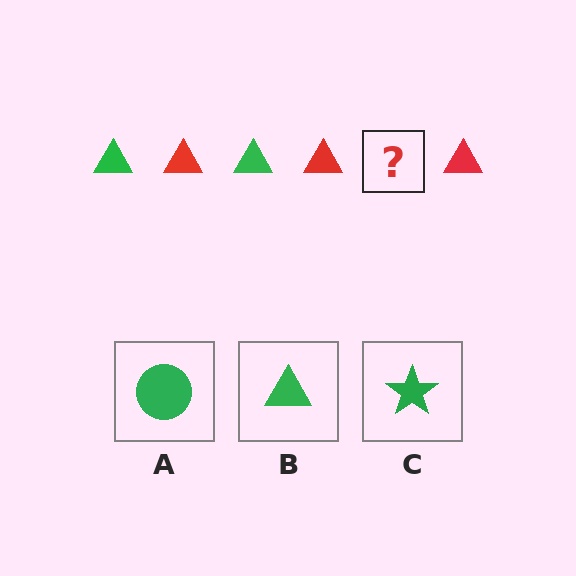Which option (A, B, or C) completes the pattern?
B.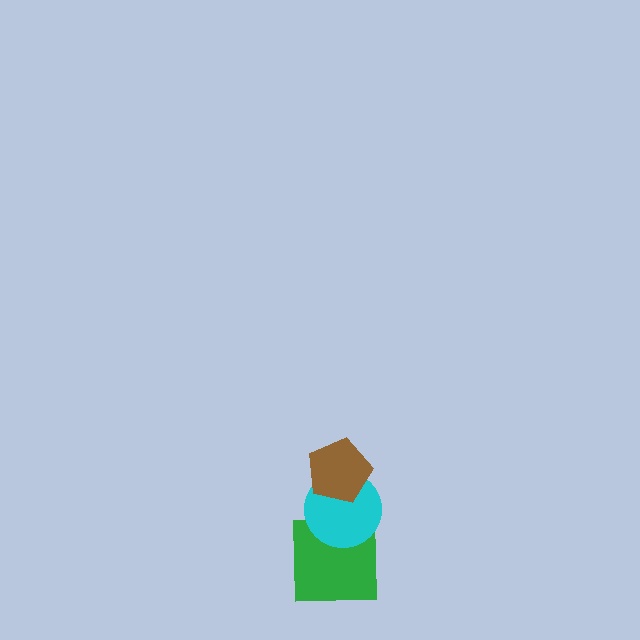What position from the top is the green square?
The green square is 3rd from the top.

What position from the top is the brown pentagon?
The brown pentagon is 1st from the top.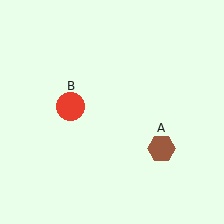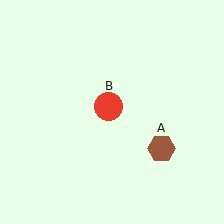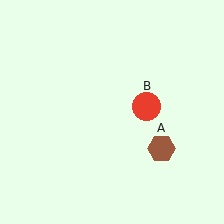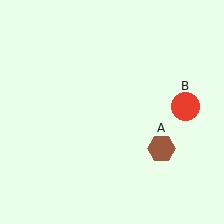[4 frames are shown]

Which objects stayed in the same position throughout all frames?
Brown hexagon (object A) remained stationary.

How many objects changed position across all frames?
1 object changed position: red circle (object B).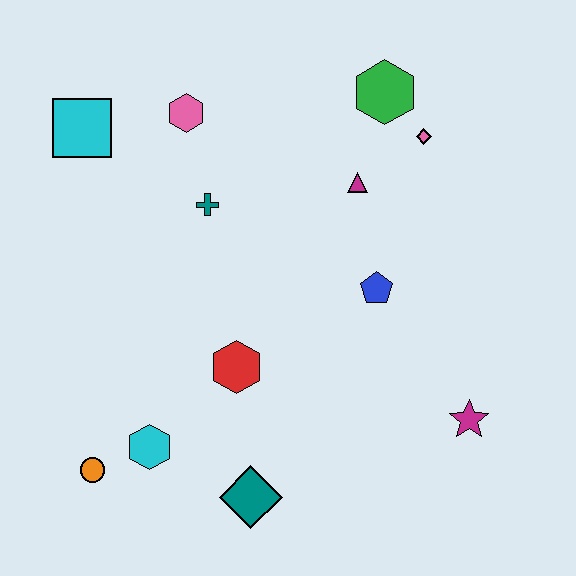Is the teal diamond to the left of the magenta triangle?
Yes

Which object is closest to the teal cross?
The pink hexagon is closest to the teal cross.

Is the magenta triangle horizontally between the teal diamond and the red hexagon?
No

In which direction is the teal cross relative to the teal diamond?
The teal cross is above the teal diamond.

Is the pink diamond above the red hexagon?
Yes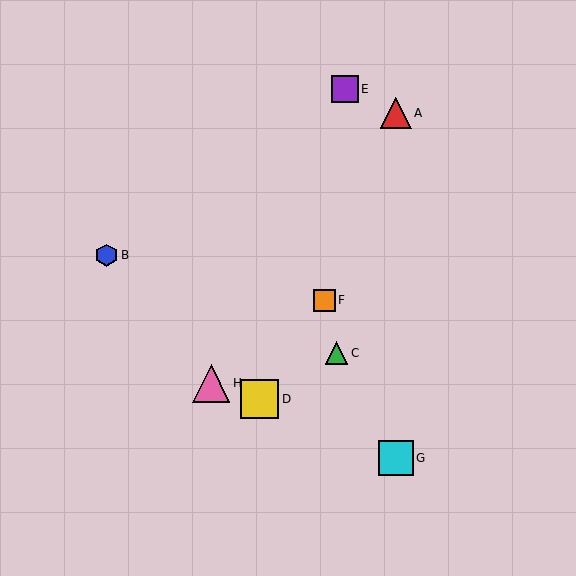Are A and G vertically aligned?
Yes, both are at x≈396.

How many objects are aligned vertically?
2 objects (A, G) are aligned vertically.